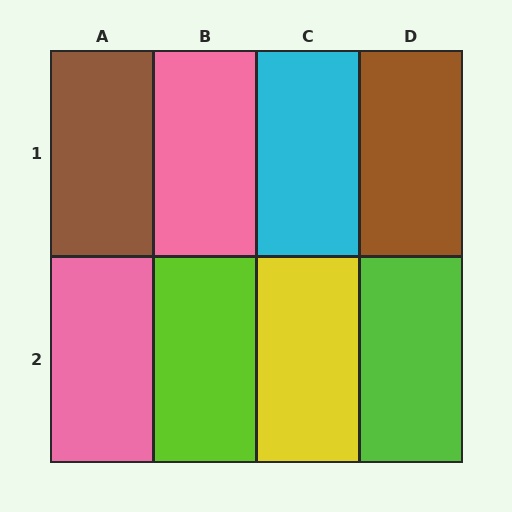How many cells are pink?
2 cells are pink.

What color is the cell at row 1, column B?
Pink.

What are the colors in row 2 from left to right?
Pink, lime, yellow, lime.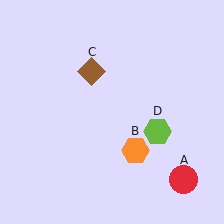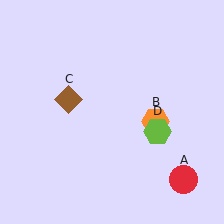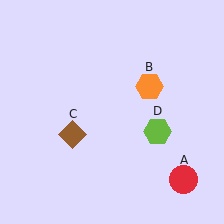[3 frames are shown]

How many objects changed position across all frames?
2 objects changed position: orange hexagon (object B), brown diamond (object C).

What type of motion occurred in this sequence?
The orange hexagon (object B), brown diamond (object C) rotated counterclockwise around the center of the scene.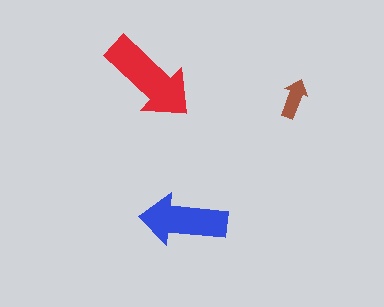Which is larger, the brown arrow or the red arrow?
The red one.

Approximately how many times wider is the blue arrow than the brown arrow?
About 2 times wider.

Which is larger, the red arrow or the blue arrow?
The red one.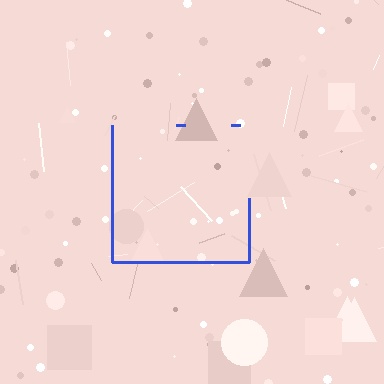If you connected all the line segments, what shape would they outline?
They would outline a square.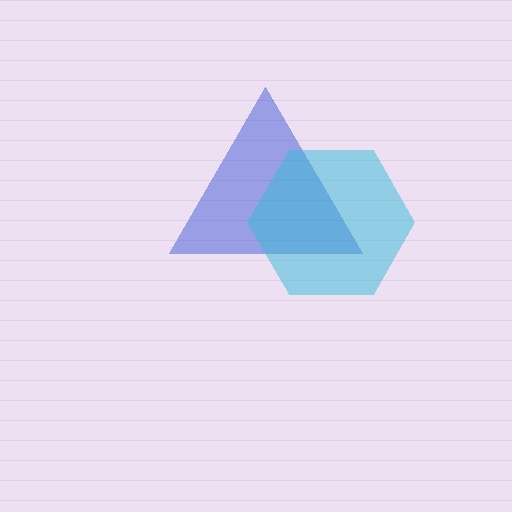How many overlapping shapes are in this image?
There are 2 overlapping shapes in the image.